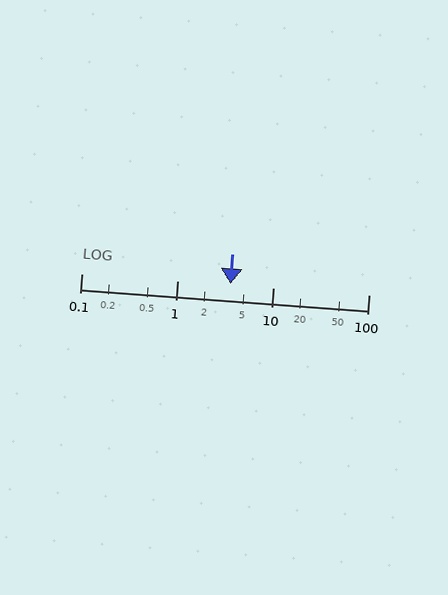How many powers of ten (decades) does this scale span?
The scale spans 3 decades, from 0.1 to 100.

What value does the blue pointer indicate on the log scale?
The pointer indicates approximately 3.6.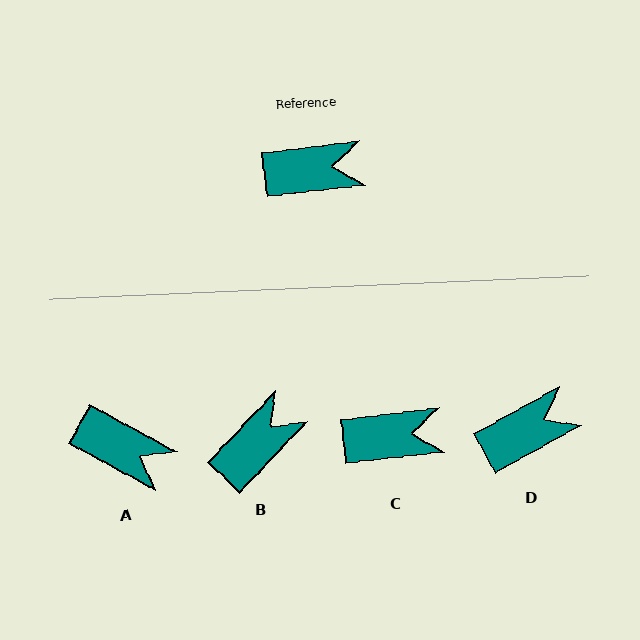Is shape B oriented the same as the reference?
No, it is off by about 40 degrees.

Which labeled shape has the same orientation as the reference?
C.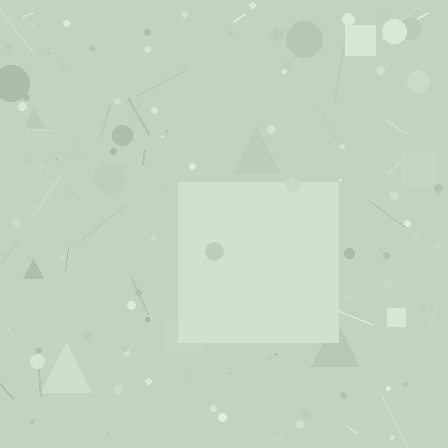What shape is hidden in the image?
A square is hidden in the image.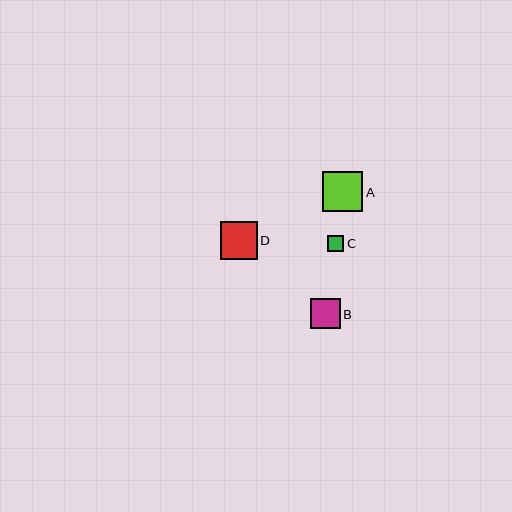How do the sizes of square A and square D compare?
Square A and square D are approximately the same size.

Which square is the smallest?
Square C is the smallest with a size of approximately 16 pixels.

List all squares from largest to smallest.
From largest to smallest: A, D, B, C.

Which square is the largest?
Square A is the largest with a size of approximately 40 pixels.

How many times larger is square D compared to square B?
Square D is approximately 1.2 times the size of square B.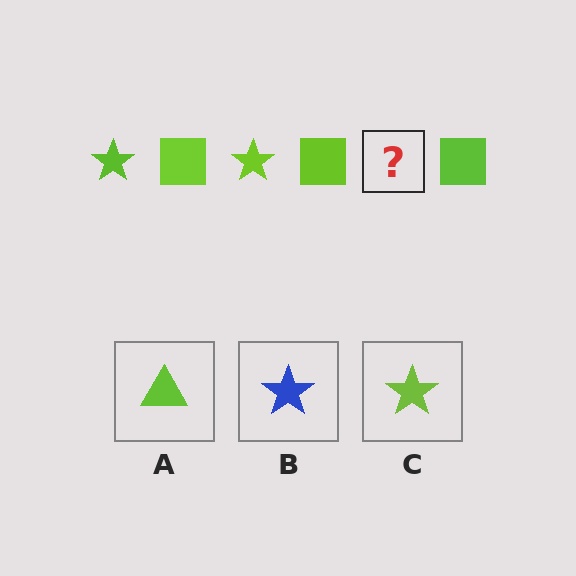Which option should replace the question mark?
Option C.